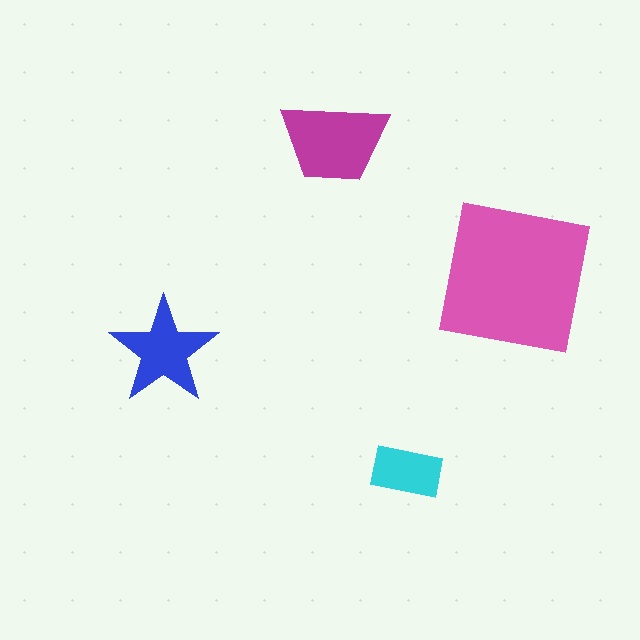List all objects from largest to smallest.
The pink square, the magenta trapezoid, the blue star, the cyan rectangle.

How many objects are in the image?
There are 4 objects in the image.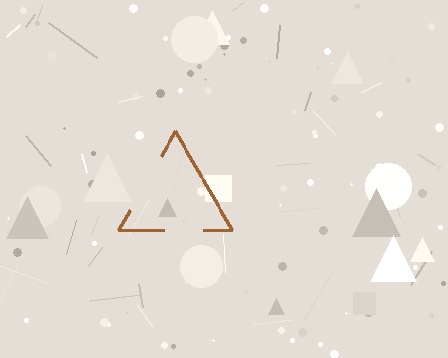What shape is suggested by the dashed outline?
The dashed outline suggests a triangle.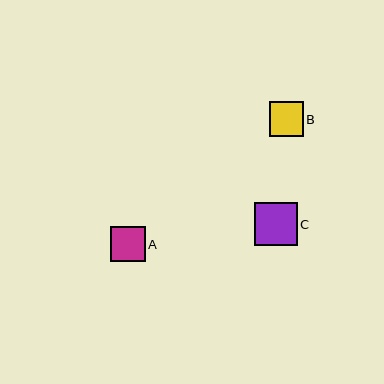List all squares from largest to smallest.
From largest to smallest: C, A, B.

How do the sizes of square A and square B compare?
Square A and square B are approximately the same size.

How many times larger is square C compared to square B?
Square C is approximately 1.2 times the size of square B.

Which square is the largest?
Square C is the largest with a size of approximately 43 pixels.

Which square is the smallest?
Square B is the smallest with a size of approximately 34 pixels.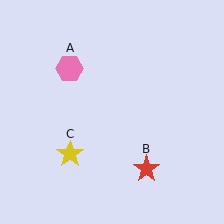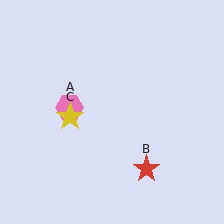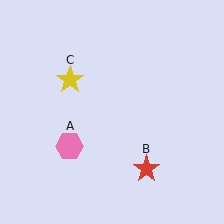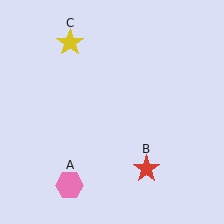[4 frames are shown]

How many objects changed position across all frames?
2 objects changed position: pink hexagon (object A), yellow star (object C).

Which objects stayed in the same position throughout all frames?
Red star (object B) remained stationary.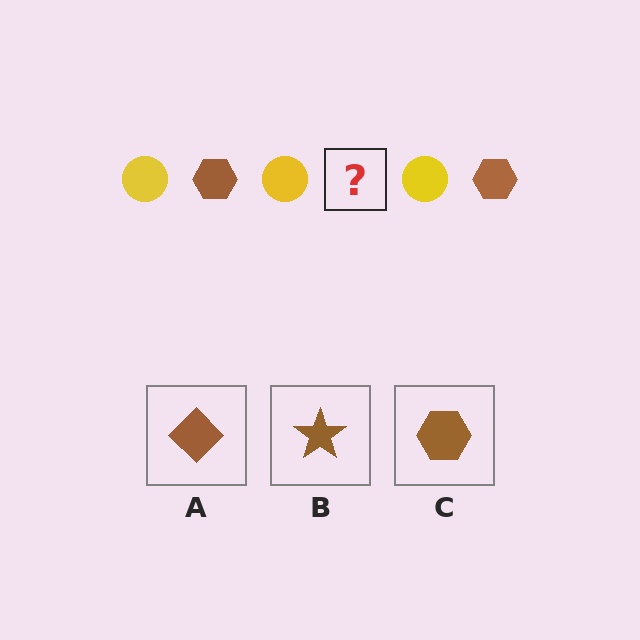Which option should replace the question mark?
Option C.